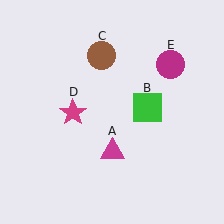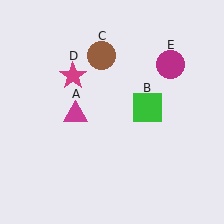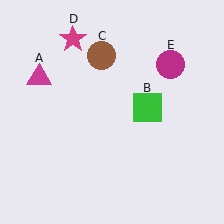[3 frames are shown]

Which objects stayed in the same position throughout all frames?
Green square (object B) and brown circle (object C) and magenta circle (object E) remained stationary.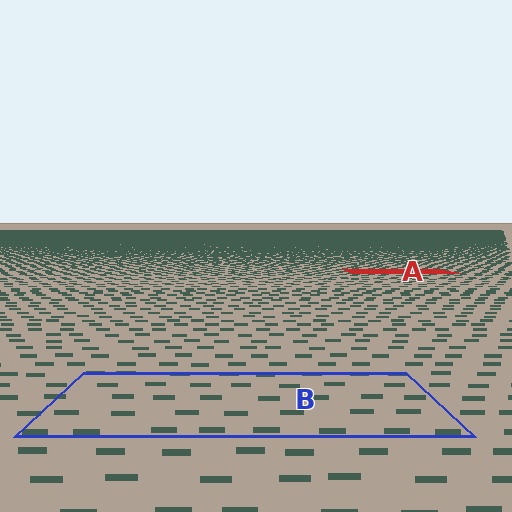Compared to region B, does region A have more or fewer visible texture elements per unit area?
Region A has more texture elements per unit area — they are packed more densely because it is farther away.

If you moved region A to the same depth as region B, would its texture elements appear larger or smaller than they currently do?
They would appear larger. At a closer depth, the same texture elements are projected at a bigger on-screen size.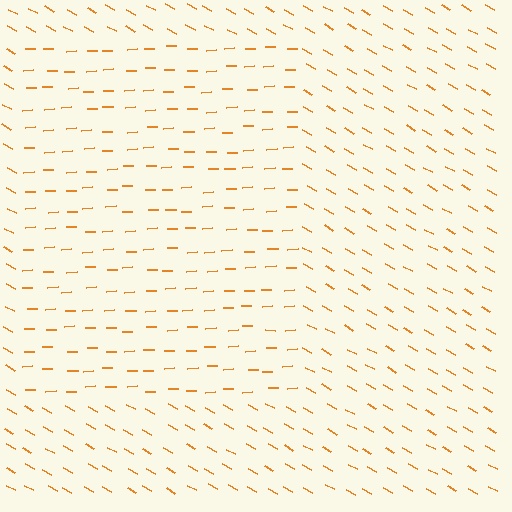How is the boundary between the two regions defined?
The boundary is defined purely by a change in line orientation (approximately 32 degrees difference). All lines are the same color and thickness.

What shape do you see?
I see a rectangle.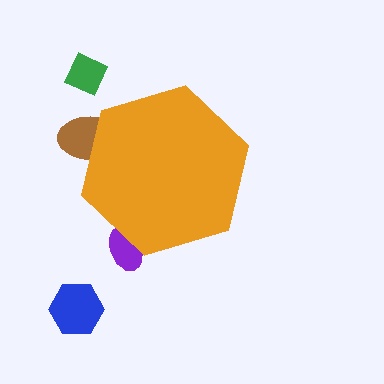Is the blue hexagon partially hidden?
No, the blue hexagon is fully visible.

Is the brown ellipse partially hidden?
Yes, the brown ellipse is partially hidden behind the orange hexagon.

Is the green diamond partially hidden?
No, the green diamond is fully visible.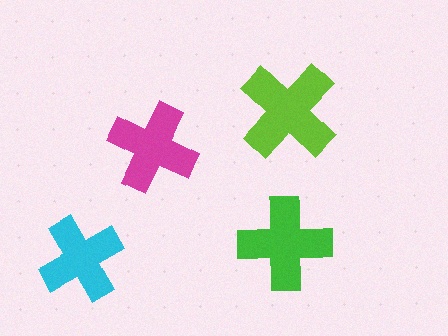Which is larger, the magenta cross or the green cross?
The green one.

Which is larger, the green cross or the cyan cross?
The green one.